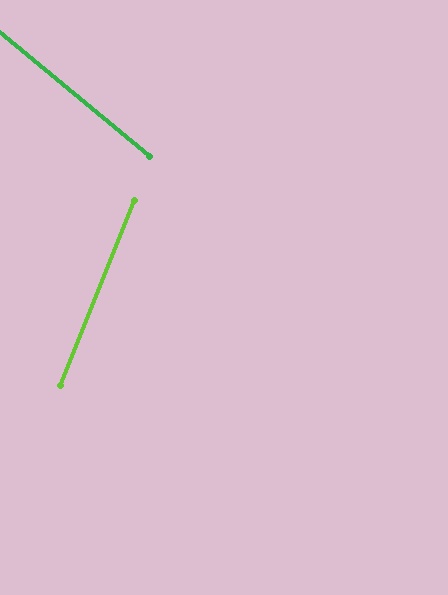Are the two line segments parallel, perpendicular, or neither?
Neither parallel nor perpendicular — they differ by about 72°.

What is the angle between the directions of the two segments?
Approximately 72 degrees.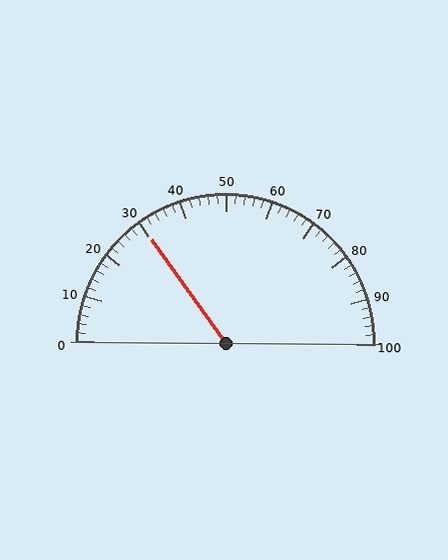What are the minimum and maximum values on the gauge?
The gauge ranges from 0 to 100.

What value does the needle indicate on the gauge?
The needle indicates approximately 30.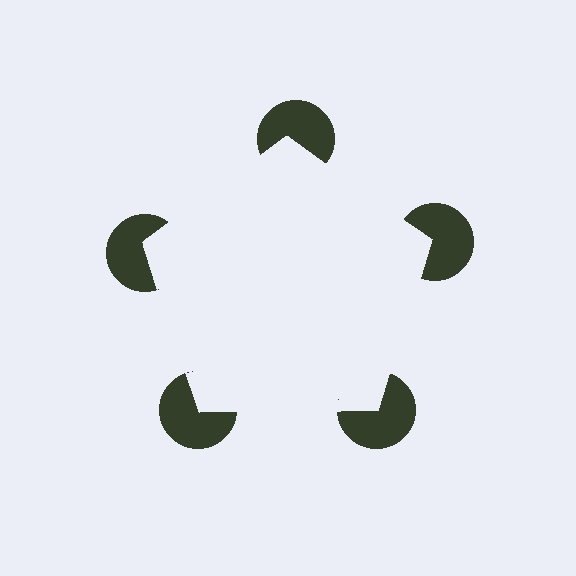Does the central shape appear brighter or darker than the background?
It typically appears slightly brighter than the background, even though no actual brightness change is drawn.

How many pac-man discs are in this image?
There are 5 — one at each vertex of the illusory pentagon.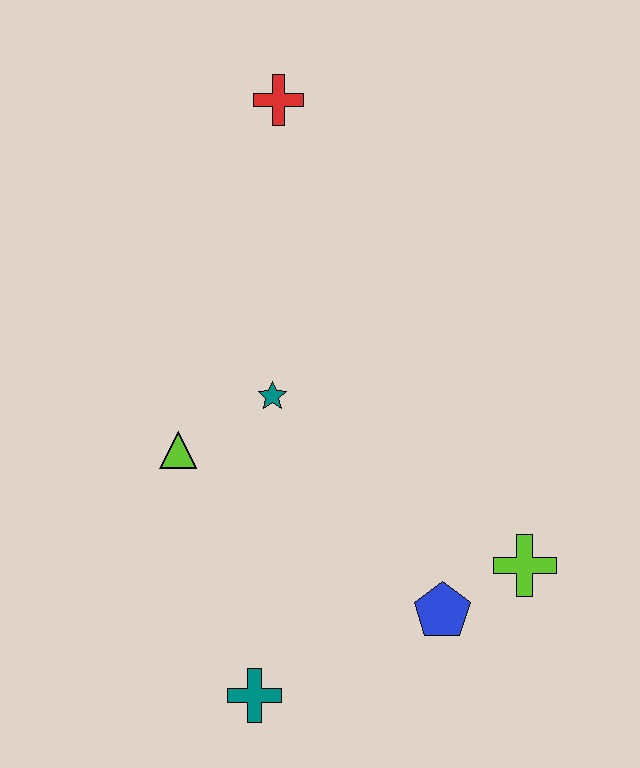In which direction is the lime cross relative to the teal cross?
The lime cross is to the right of the teal cross.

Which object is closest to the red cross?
The teal star is closest to the red cross.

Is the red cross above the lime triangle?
Yes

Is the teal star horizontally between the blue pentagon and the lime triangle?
Yes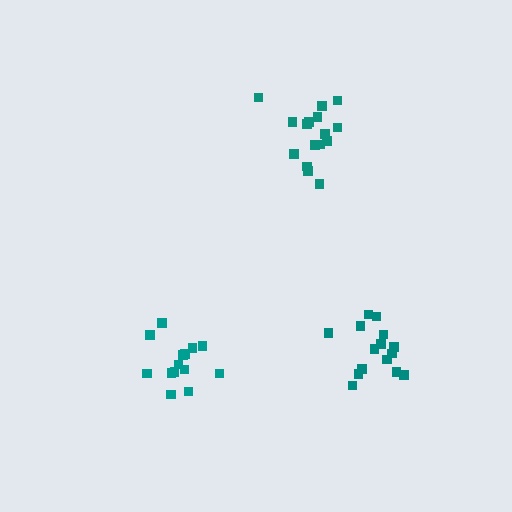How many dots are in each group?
Group 1: 16 dots, Group 2: 15 dots, Group 3: 14 dots (45 total).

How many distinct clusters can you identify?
There are 3 distinct clusters.